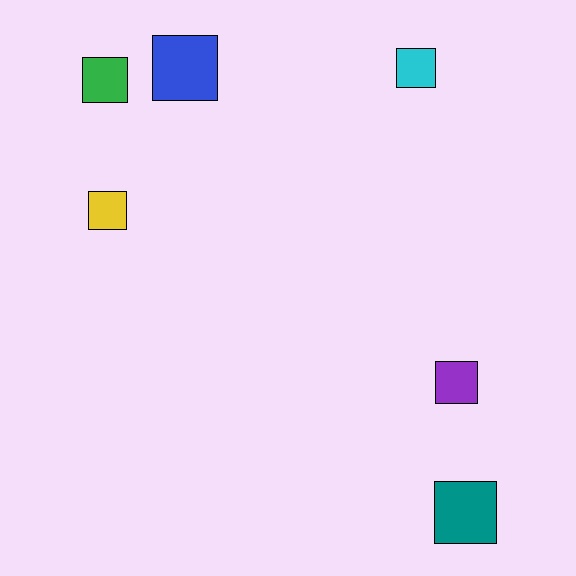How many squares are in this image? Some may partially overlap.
There are 6 squares.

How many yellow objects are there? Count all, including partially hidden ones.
There is 1 yellow object.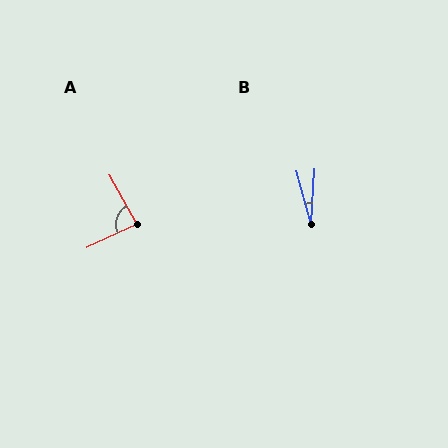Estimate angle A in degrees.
Approximately 86 degrees.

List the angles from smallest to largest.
B (18°), A (86°).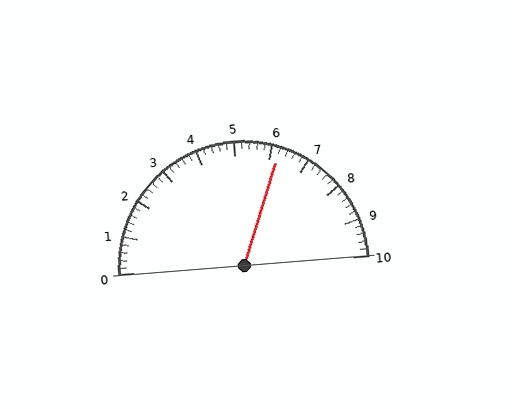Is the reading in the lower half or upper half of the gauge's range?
The reading is in the upper half of the range (0 to 10).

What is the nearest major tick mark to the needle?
The nearest major tick mark is 6.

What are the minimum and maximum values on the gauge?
The gauge ranges from 0 to 10.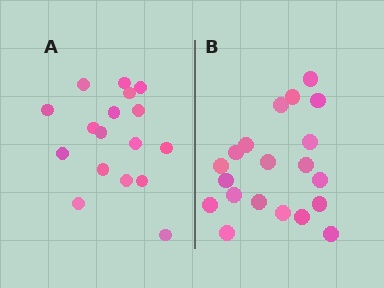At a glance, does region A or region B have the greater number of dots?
Region B (the right region) has more dots.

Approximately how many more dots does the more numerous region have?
Region B has just a few more — roughly 2 or 3 more dots than region A.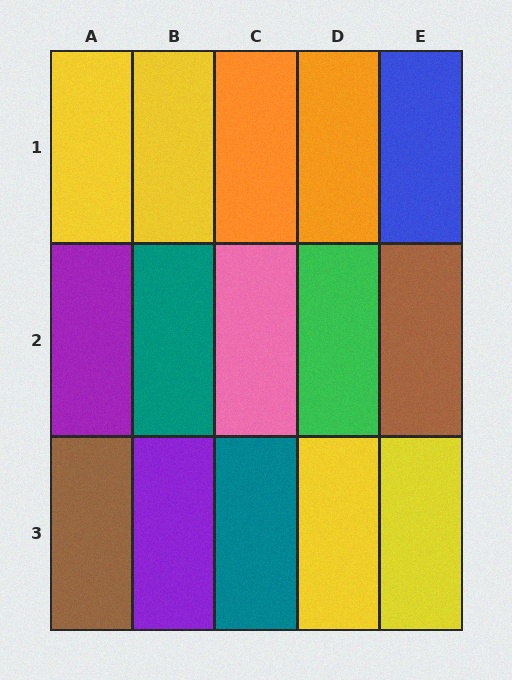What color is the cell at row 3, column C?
Teal.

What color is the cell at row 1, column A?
Yellow.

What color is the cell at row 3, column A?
Brown.